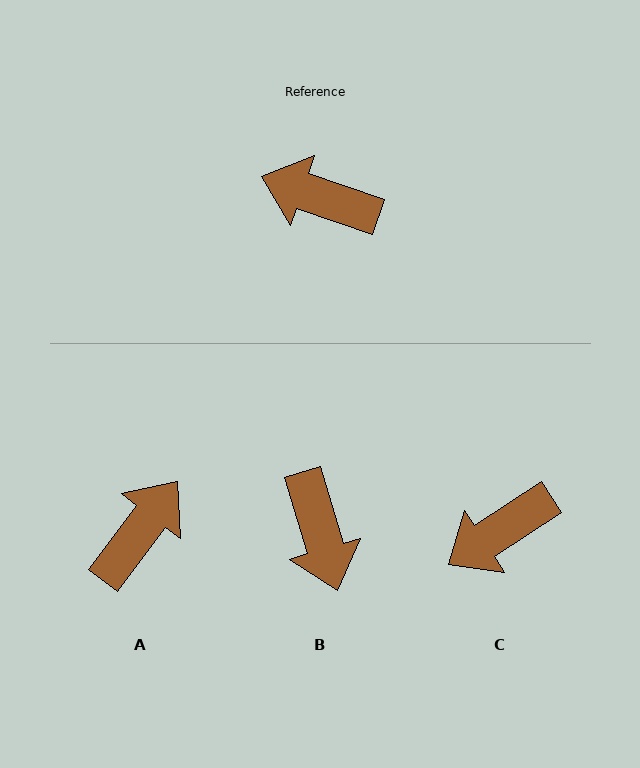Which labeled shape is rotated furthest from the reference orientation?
B, about 126 degrees away.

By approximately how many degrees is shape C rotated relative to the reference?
Approximately 52 degrees counter-clockwise.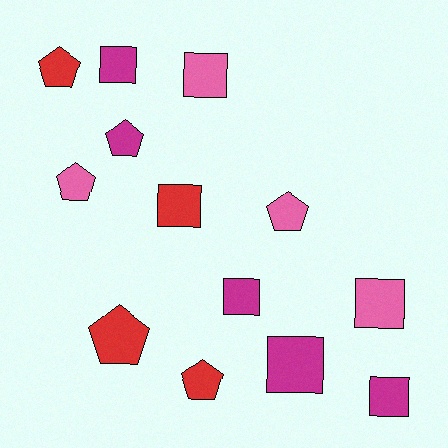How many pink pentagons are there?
There are 2 pink pentagons.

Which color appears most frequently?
Magenta, with 5 objects.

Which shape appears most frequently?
Square, with 7 objects.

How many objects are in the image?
There are 13 objects.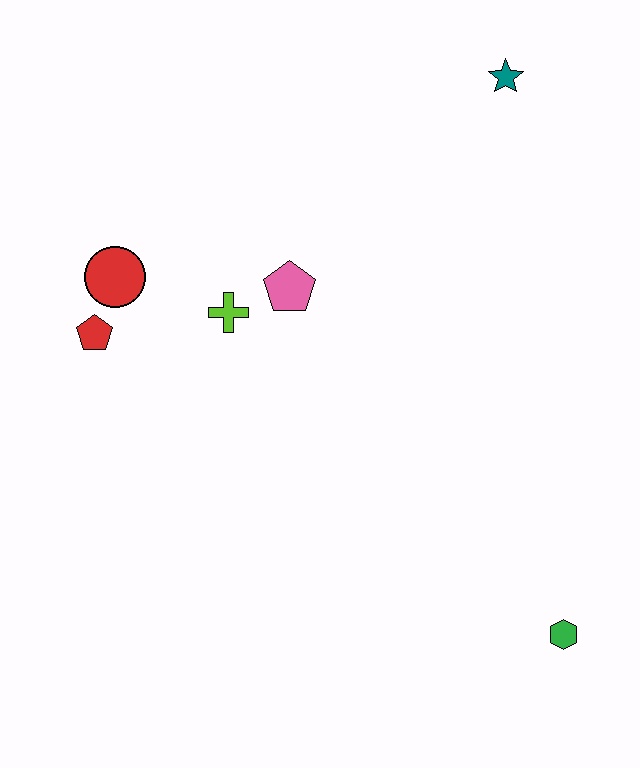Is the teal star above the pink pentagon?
Yes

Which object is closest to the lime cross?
The pink pentagon is closest to the lime cross.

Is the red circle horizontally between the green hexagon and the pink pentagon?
No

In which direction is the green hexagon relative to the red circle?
The green hexagon is to the right of the red circle.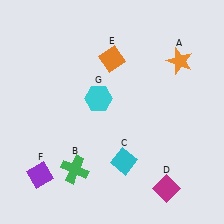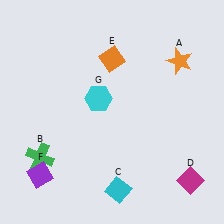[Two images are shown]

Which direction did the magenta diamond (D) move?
The magenta diamond (D) moved right.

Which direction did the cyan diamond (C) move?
The cyan diamond (C) moved down.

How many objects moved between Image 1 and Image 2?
3 objects moved between the two images.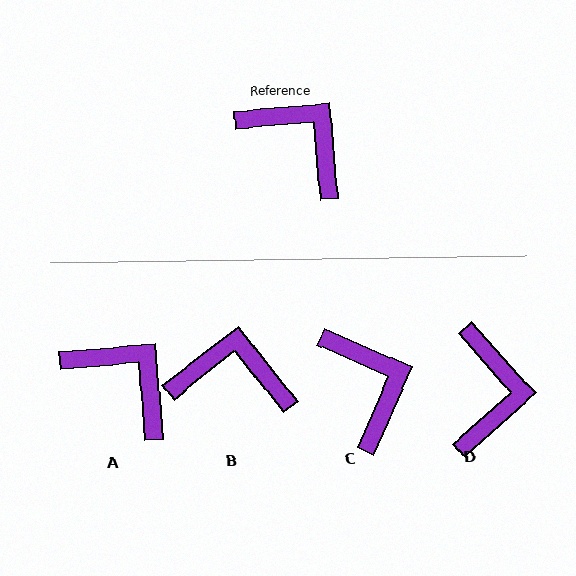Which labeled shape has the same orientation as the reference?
A.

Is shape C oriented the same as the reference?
No, it is off by about 28 degrees.